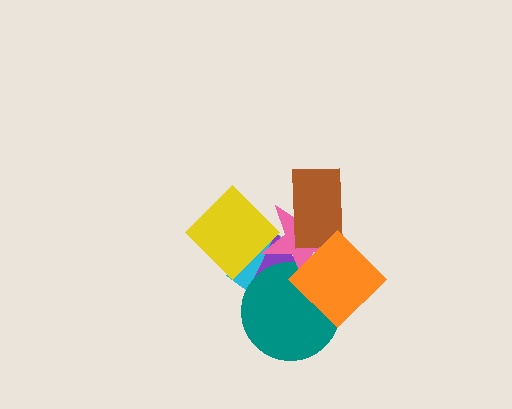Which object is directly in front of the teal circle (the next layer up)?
The pink star is directly in front of the teal circle.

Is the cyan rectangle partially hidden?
Yes, it is partially covered by another shape.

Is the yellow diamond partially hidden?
No, no other shape covers it.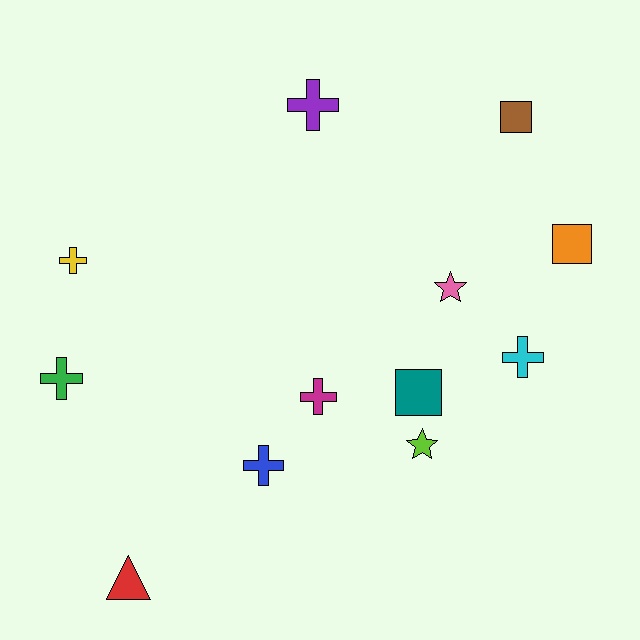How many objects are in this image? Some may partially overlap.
There are 12 objects.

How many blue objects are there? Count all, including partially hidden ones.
There is 1 blue object.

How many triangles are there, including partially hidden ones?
There is 1 triangle.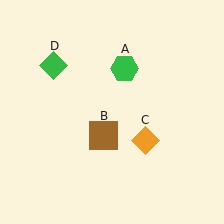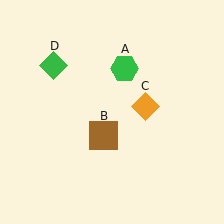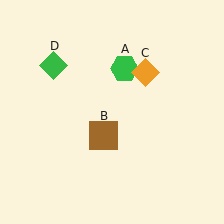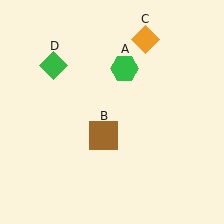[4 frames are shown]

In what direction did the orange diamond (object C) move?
The orange diamond (object C) moved up.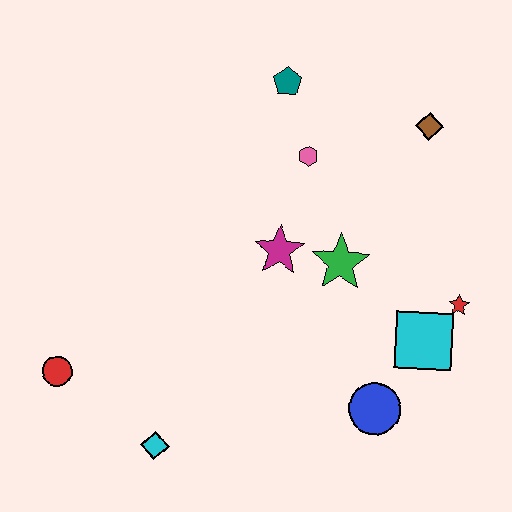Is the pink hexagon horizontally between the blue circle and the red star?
No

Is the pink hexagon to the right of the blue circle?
No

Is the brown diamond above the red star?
Yes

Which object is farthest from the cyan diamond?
The brown diamond is farthest from the cyan diamond.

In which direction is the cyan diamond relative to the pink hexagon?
The cyan diamond is below the pink hexagon.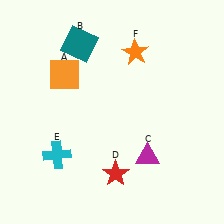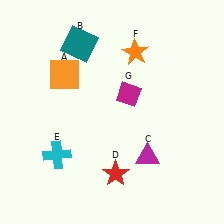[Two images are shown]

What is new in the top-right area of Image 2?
A magenta diamond (G) was added in the top-right area of Image 2.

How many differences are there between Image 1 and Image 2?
There is 1 difference between the two images.